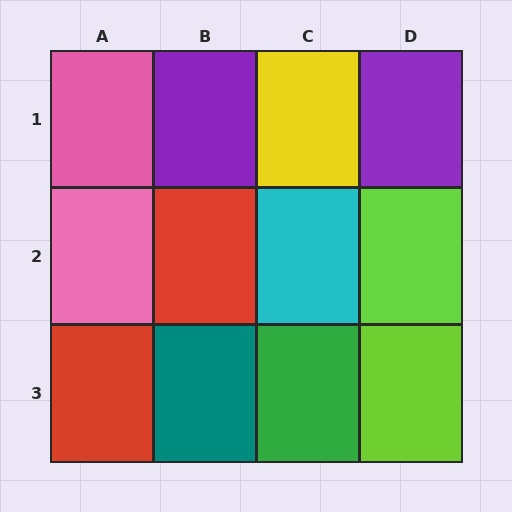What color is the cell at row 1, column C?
Yellow.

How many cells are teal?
1 cell is teal.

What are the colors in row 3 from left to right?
Red, teal, green, lime.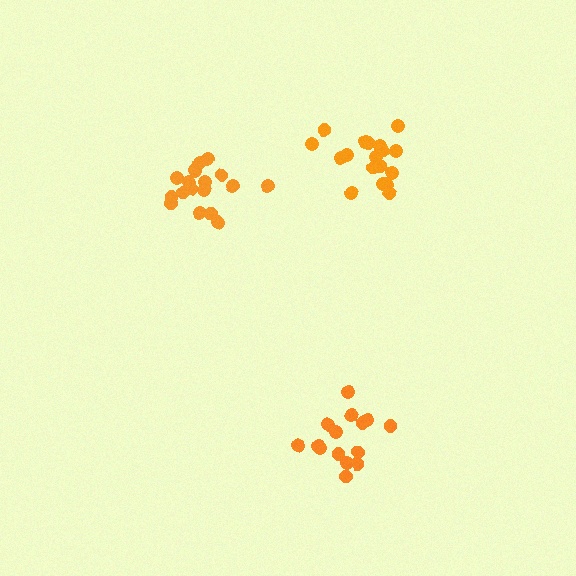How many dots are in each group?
Group 1: 18 dots, Group 2: 17 dots, Group 3: 15 dots (50 total).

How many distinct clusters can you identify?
There are 3 distinct clusters.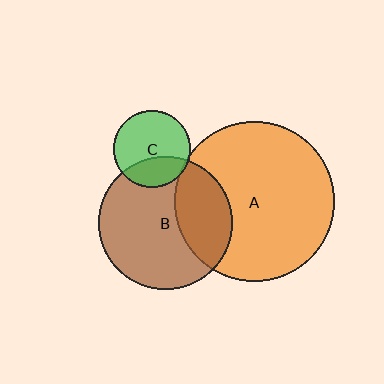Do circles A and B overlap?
Yes.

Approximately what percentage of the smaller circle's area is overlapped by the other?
Approximately 30%.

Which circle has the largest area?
Circle A (orange).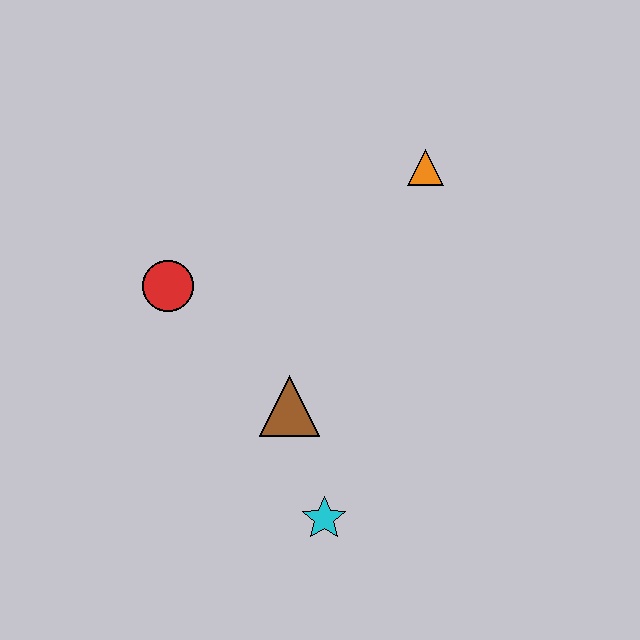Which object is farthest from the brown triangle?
The orange triangle is farthest from the brown triangle.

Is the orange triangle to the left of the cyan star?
No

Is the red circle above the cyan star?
Yes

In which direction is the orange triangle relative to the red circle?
The orange triangle is to the right of the red circle.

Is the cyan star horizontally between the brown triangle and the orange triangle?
Yes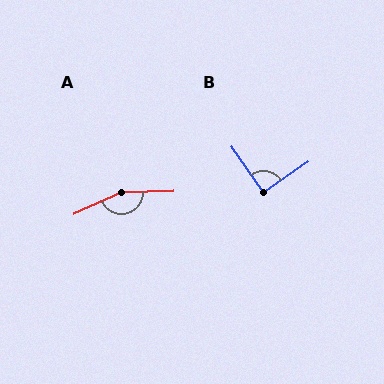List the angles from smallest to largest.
B (90°), A (157°).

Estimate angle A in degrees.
Approximately 157 degrees.